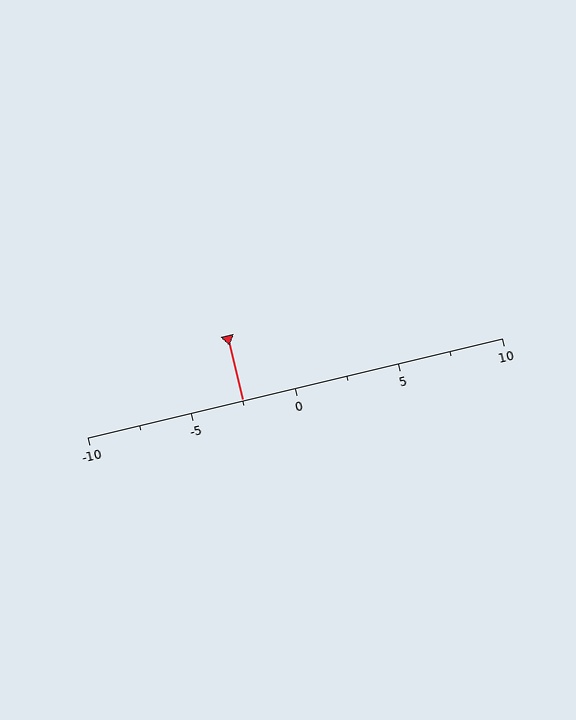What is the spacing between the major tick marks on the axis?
The major ticks are spaced 5 apart.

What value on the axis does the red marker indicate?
The marker indicates approximately -2.5.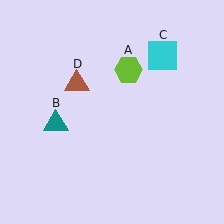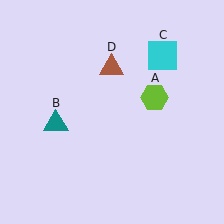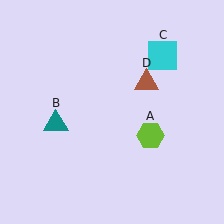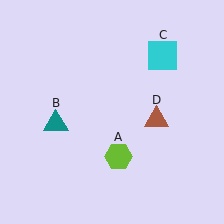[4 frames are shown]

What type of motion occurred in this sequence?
The lime hexagon (object A), brown triangle (object D) rotated clockwise around the center of the scene.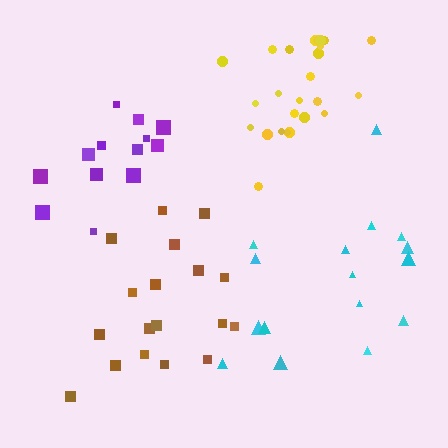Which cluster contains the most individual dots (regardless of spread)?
Yellow (25).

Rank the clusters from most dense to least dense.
yellow, brown, purple, cyan.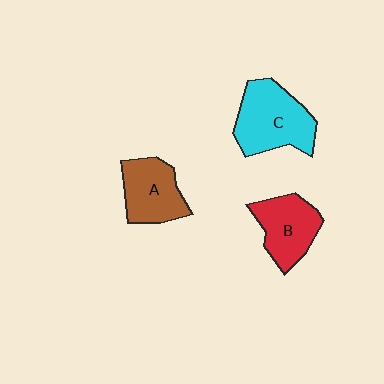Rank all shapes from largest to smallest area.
From largest to smallest: C (cyan), B (red), A (brown).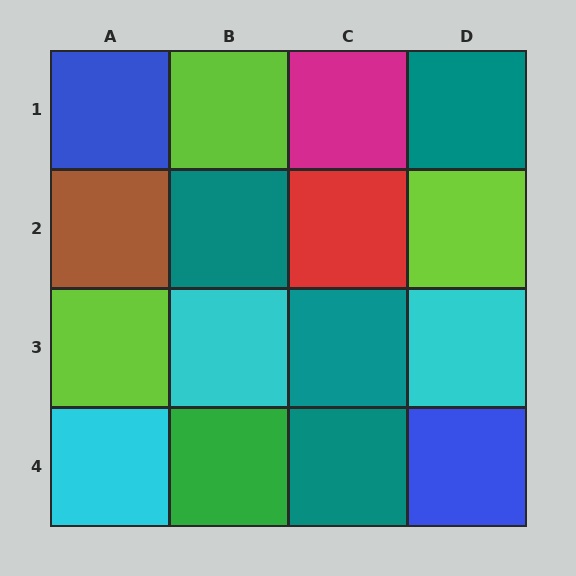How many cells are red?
1 cell is red.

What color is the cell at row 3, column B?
Cyan.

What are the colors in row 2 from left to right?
Brown, teal, red, lime.